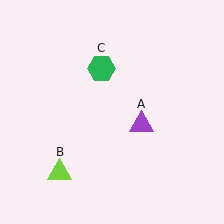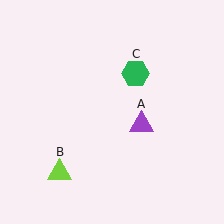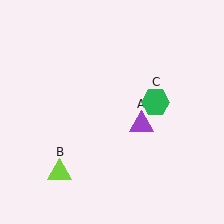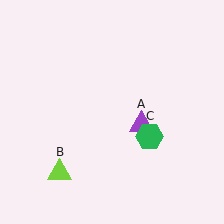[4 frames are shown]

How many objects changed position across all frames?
1 object changed position: green hexagon (object C).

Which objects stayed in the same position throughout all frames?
Purple triangle (object A) and lime triangle (object B) remained stationary.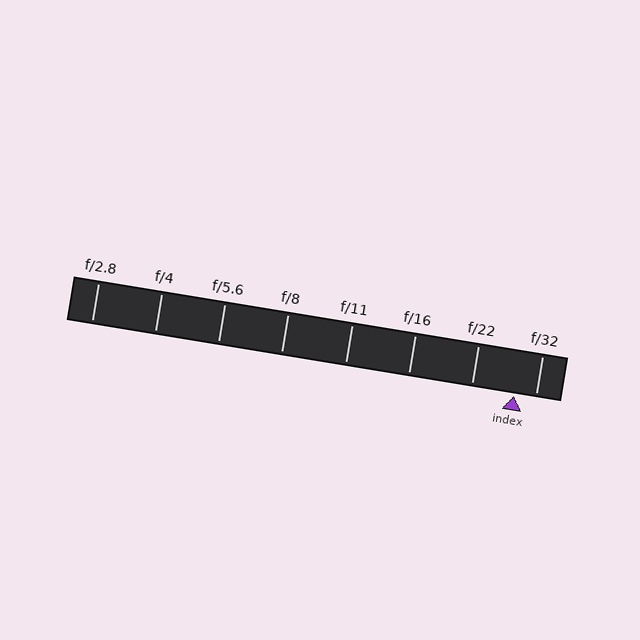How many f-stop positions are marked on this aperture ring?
There are 8 f-stop positions marked.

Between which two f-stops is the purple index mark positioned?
The index mark is between f/22 and f/32.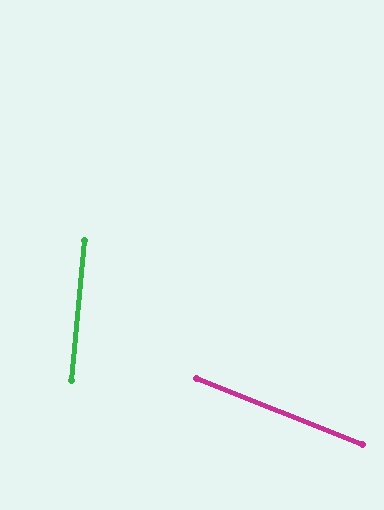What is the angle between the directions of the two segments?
Approximately 74 degrees.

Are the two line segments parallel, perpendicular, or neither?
Neither parallel nor perpendicular — they differ by about 74°.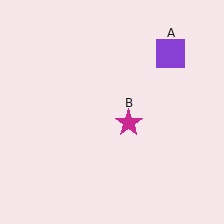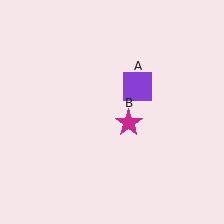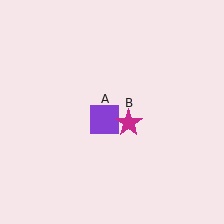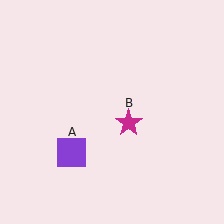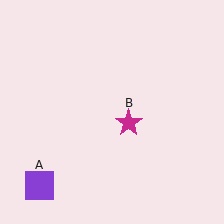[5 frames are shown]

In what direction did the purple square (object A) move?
The purple square (object A) moved down and to the left.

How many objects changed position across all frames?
1 object changed position: purple square (object A).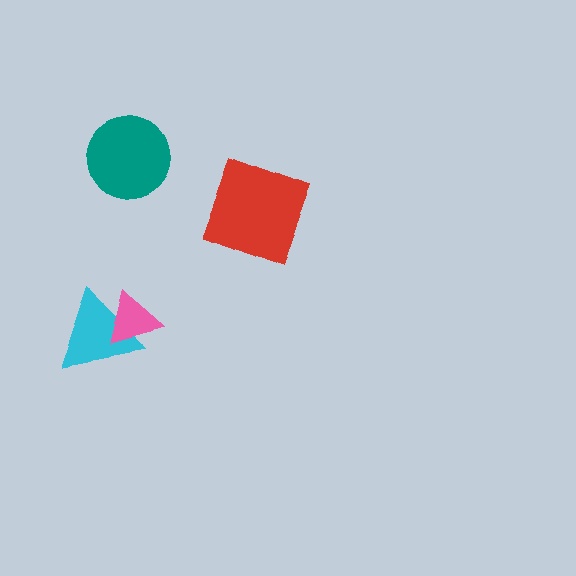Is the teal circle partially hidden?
No, no other shape covers it.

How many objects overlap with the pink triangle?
1 object overlaps with the pink triangle.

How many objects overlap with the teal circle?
0 objects overlap with the teal circle.